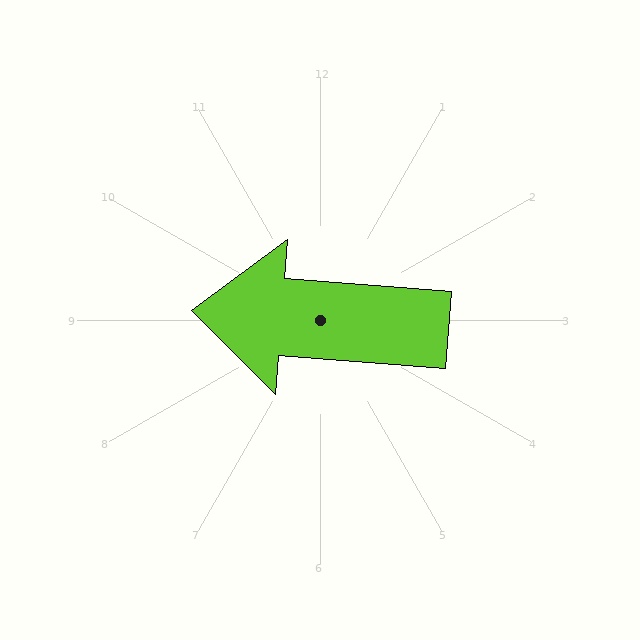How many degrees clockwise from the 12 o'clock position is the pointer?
Approximately 274 degrees.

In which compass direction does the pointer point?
West.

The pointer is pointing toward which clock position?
Roughly 9 o'clock.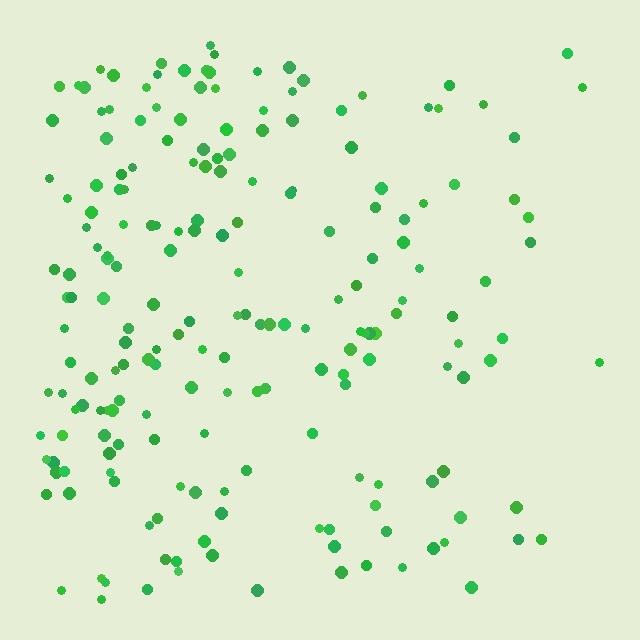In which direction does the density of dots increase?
From right to left, with the left side densest.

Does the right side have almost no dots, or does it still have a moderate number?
Still a moderate number, just noticeably fewer than the left.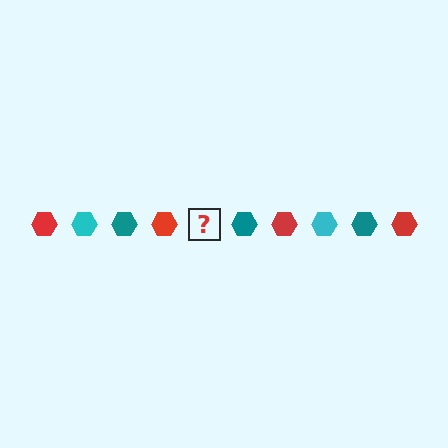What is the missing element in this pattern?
The missing element is a cyan hexagon.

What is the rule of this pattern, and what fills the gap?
The rule is that the pattern cycles through red, cyan, teal hexagons. The gap should be filled with a cyan hexagon.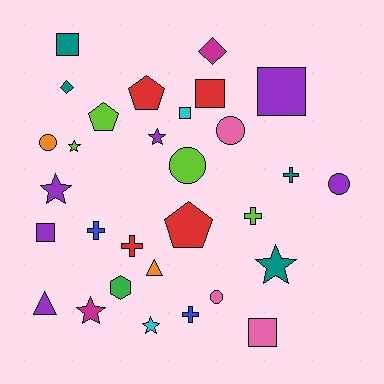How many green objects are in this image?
There is 1 green object.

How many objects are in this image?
There are 30 objects.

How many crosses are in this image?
There are 5 crosses.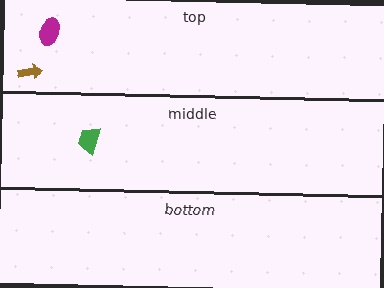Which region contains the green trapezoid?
The middle region.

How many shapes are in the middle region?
1.